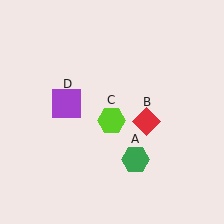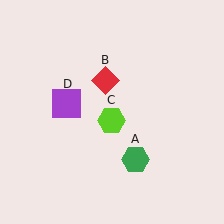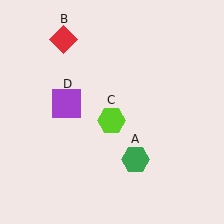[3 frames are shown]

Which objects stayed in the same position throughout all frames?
Green hexagon (object A) and lime hexagon (object C) and purple square (object D) remained stationary.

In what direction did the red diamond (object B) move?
The red diamond (object B) moved up and to the left.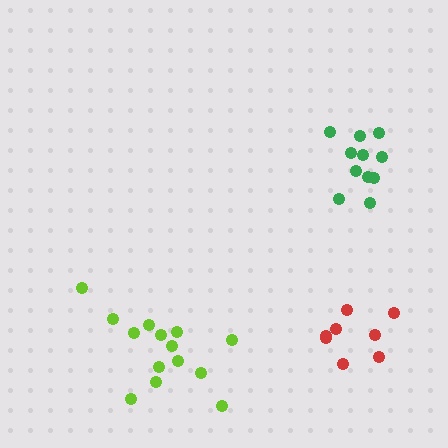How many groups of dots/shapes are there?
There are 3 groups.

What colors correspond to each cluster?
The clusters are colored: green, red, lime.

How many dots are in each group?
Group 1: 11 dots, Group 2: 8 dots, Group 3: 14 dots (33 total).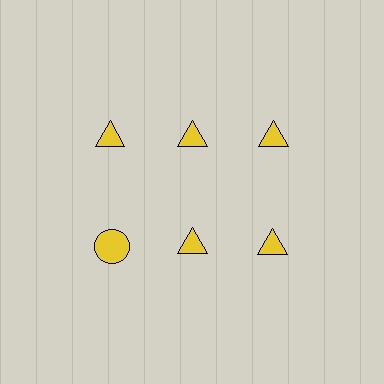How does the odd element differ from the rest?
It has a different shape: circle instead of triangle.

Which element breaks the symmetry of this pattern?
The yellow circle in the second row, leftmost column breaks the symmetry. All other shapes are yellow triangles.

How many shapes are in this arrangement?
There are 6 shapes arranged in a grid pattern.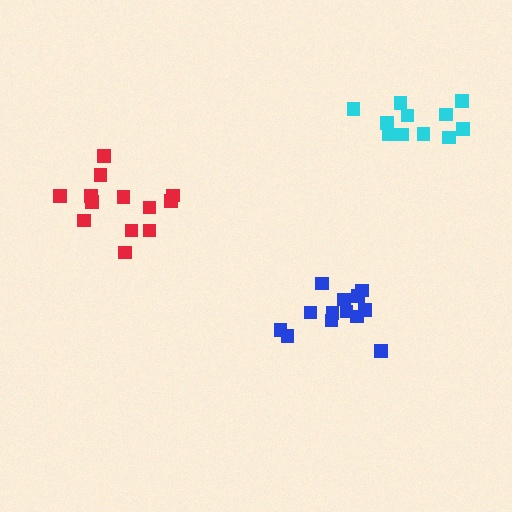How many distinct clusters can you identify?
There are 3 distinct clusters.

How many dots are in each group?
Group 1: 13 dots, Group 2: 13 dots, Group 3: 11 dots (37 total).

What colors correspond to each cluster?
The clusters are colored: red, blue, cyan.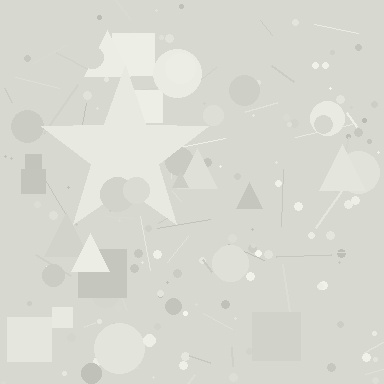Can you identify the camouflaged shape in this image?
The camouflaged shape is a star.